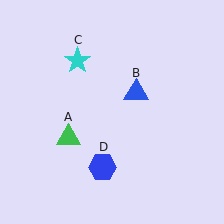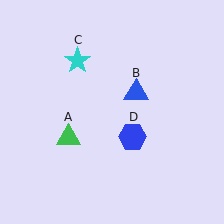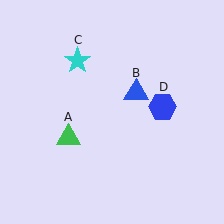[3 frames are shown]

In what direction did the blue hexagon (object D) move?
The blue hexagon (object D) moved up and to the right.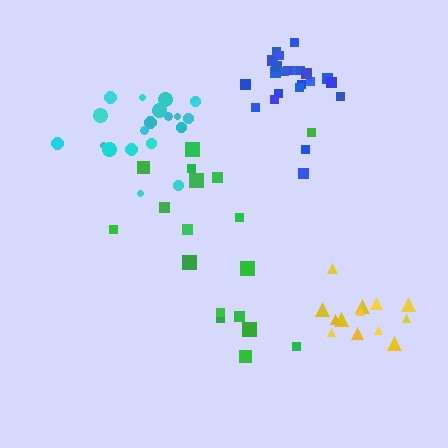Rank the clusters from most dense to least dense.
blue, yellow, cyan, green.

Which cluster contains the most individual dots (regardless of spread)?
Blue (23).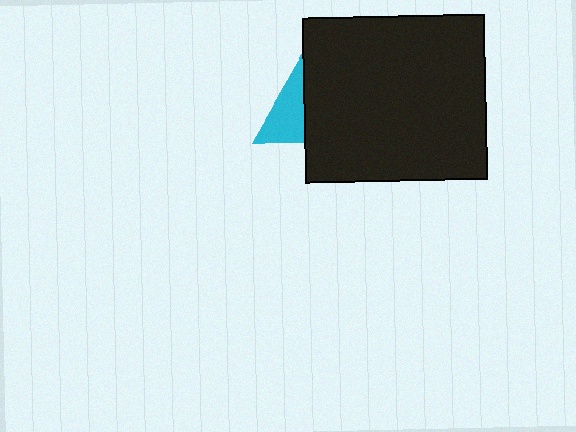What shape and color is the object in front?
The object in front is a black rectangle.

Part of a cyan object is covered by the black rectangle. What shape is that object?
It is a triangle.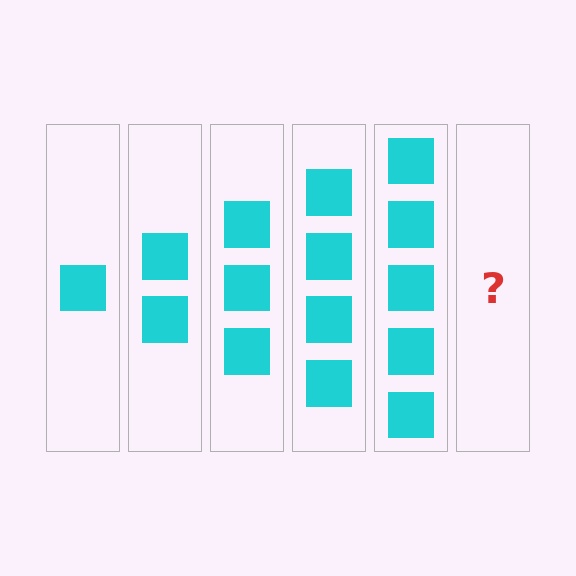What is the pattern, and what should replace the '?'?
The pattern is that each step adds one more square. The '?' should be 6 squares.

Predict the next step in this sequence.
The next step is 6 squares.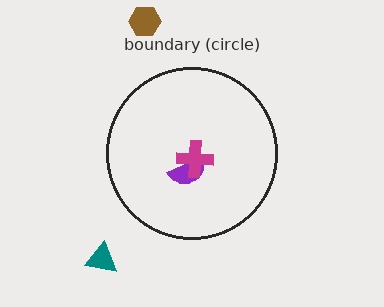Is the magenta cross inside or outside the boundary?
Inside.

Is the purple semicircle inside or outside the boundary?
Inside.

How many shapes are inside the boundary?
2 inside, 2 outside.